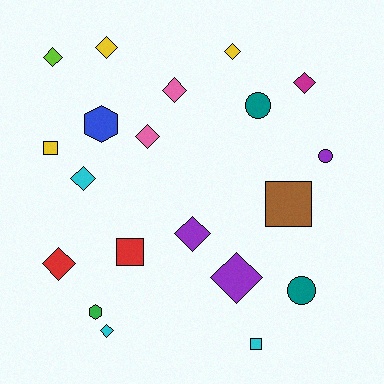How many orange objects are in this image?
There are no orange objects.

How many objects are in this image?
There are 20 objects.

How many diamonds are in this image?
There are 11 diamonds.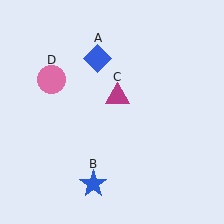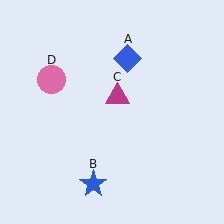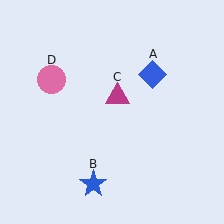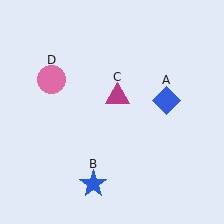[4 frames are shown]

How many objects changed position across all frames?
1 object changed position: blue diamond (object A).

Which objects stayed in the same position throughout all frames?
Blue star (object B) and magenta triangle (object C) and pink circle (object D) remained stationary.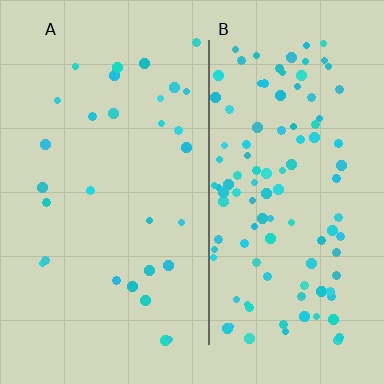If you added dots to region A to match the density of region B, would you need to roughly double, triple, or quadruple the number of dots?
Approximately quadruple.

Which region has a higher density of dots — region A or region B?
B (the right).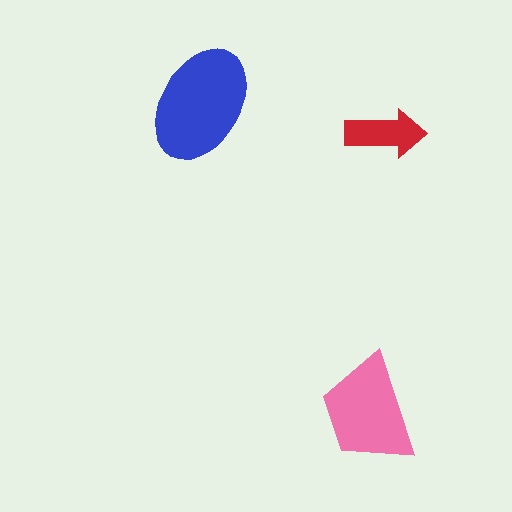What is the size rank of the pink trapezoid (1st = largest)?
2nd.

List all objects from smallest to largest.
The red arrow, the pink trapezoid, the blue ellipse.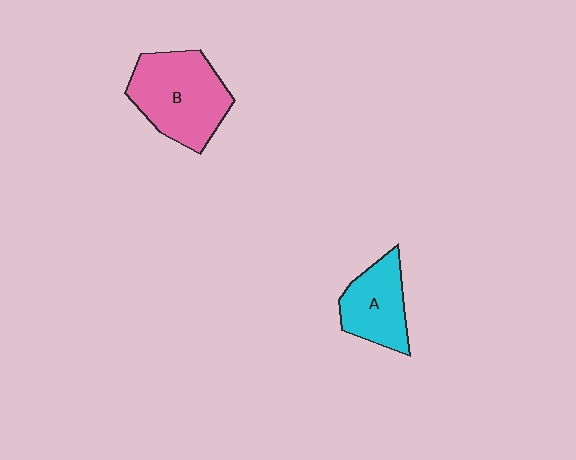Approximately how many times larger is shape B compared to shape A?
Approximately 1.5 times.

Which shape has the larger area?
Shape B (pink).